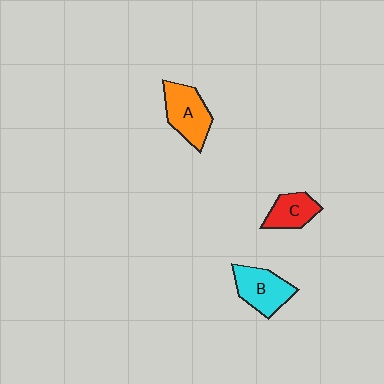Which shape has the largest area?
Shape A (orange).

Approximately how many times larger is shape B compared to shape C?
Approximately 1.3 times.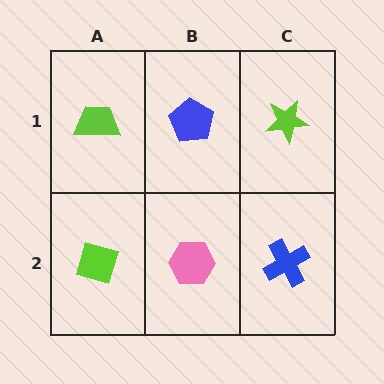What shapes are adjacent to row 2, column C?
A lime star (row 1, column C), a pink hexagon (row 2, column B).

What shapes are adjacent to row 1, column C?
A blue cross (row 2, column C), a blue pentagon (row 1, column B).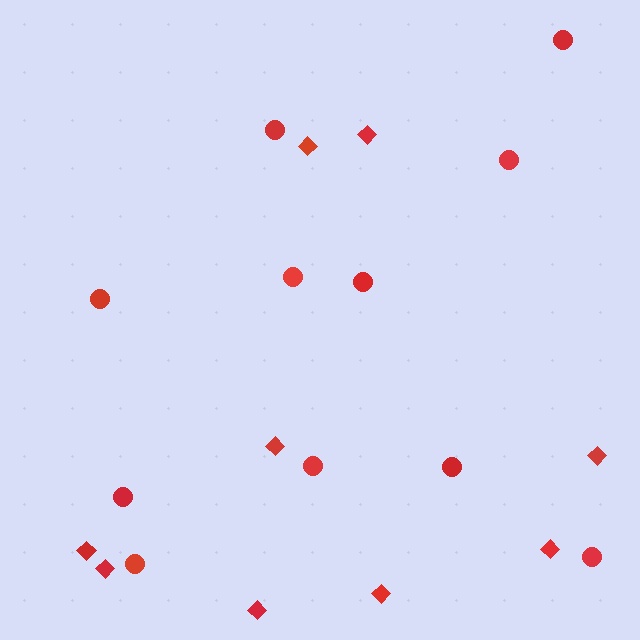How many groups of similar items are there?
There are 2 groups: one group of diamonds (9) and one group of circles (11).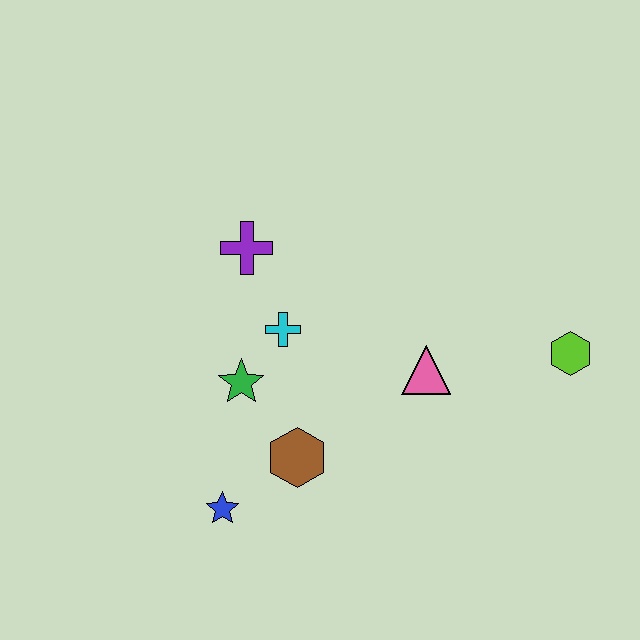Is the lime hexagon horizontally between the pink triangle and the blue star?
No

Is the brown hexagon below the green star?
Yes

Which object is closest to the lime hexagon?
The pink triangle is closest to the lime hexagon.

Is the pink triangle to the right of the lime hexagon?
No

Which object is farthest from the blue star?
The lime hexagon is farthest from the blue star.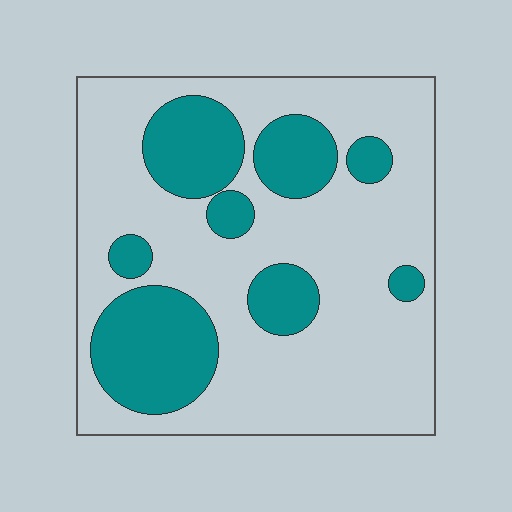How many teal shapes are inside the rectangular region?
8.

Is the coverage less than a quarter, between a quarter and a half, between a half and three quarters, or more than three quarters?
Between a quarter and a half.